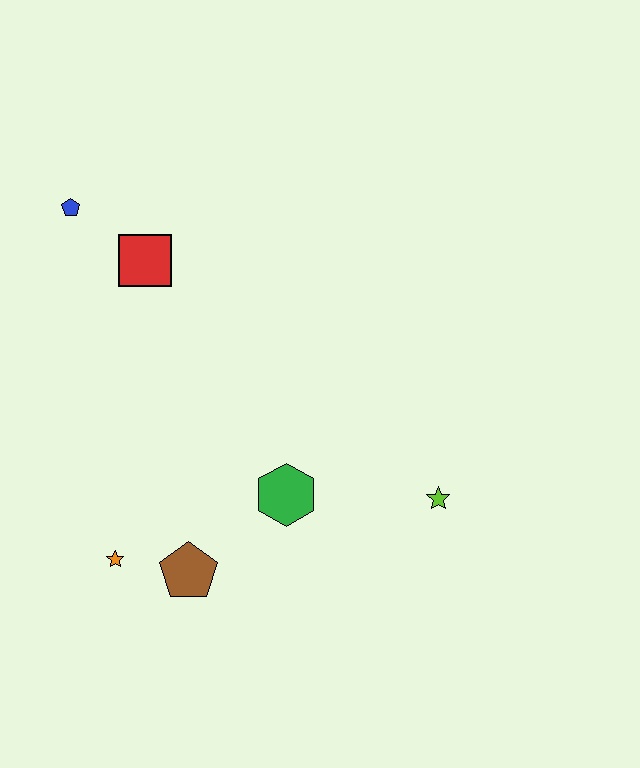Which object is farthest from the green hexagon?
The blue pentagon is farthest from the green hexagon.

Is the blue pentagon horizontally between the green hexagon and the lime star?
No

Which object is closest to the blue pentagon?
The red square is closest to the blue pentagon.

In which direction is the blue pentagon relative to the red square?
The blue pentagon is to the left of the red square.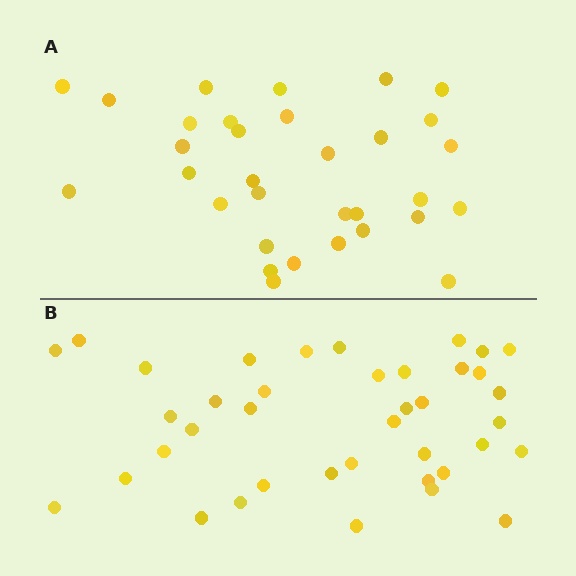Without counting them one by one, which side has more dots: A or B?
Region B (the bottom region) has more dots.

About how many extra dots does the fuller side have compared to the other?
Region B has roughly 8 or so more dots than region A.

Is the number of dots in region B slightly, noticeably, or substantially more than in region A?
Region B has only slightly more — the two regions are fairly close. The ratio is roughly 1.2 to 1.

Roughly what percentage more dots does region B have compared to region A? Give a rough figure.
About 20% more.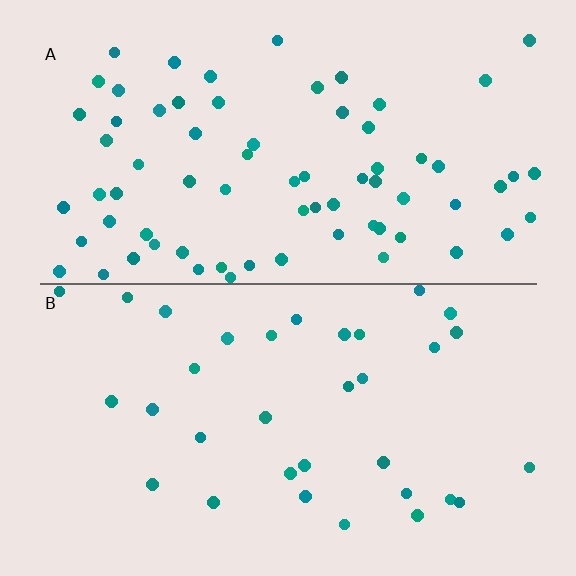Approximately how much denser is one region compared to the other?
Approximately 2.2× — region A over region B.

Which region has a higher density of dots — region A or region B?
A (the top).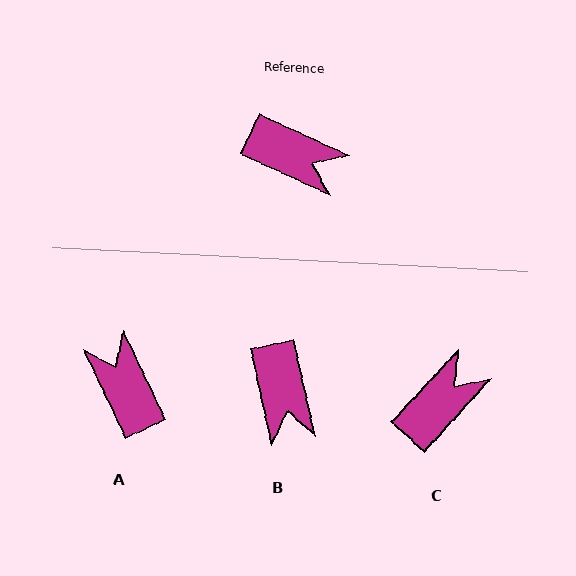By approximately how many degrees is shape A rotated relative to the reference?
Approximately 140 degrees counter-clockwise.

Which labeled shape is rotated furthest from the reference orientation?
A, about 140 degrees away.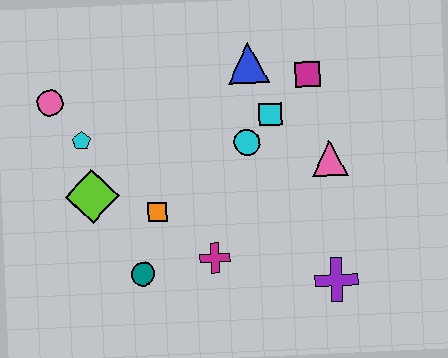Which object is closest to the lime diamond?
The cyan pentagon is closest to the lime diamond.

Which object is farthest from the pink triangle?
The pink circle is farthest from the pink triangle.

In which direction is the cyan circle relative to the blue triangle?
The cyan circle is below the blue triangle.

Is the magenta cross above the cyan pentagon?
No